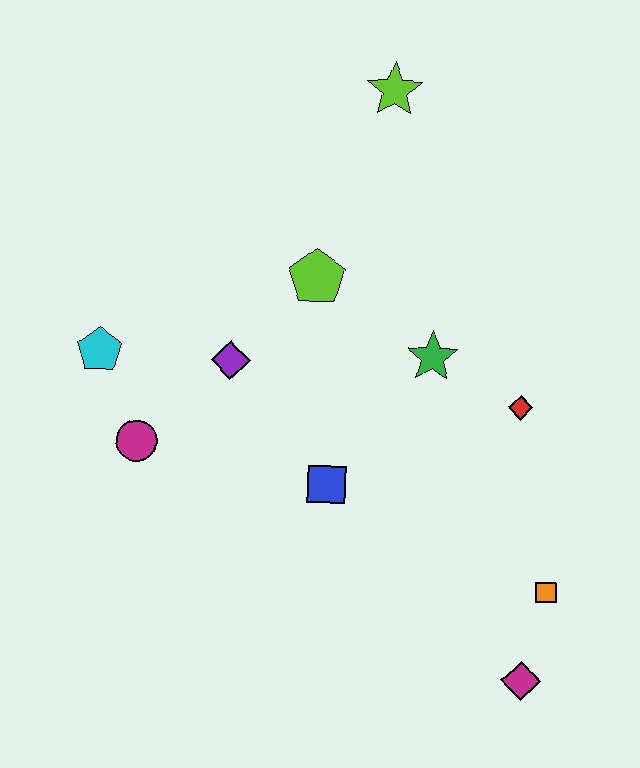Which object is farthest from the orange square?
The lime star is farthest from the orange square.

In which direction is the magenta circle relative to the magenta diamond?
The magenta circle is to the left of the magenta diamond.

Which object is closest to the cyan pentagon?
The magenta circle is closest to the cyan pentagon.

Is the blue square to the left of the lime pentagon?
No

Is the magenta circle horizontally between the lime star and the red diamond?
No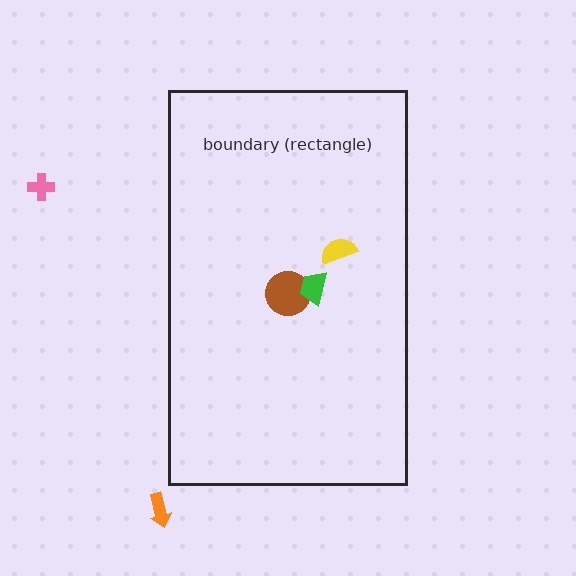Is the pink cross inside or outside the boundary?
Outside.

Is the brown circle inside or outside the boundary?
Inside.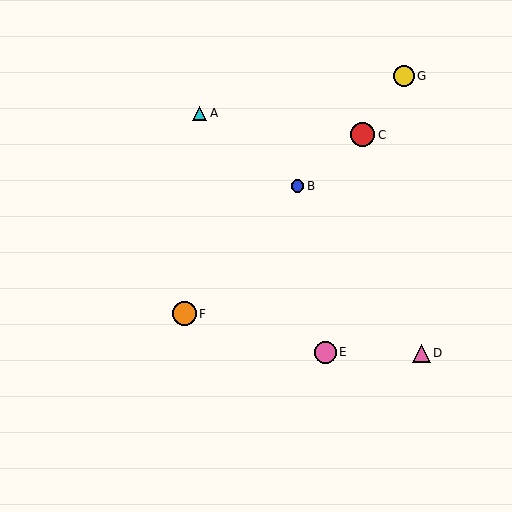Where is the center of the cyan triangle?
The center of the cyan triangle is at (200, 113).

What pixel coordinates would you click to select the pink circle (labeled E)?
Click at (325, 352) to select the pink circle E.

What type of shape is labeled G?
Shape G is a yellow circle.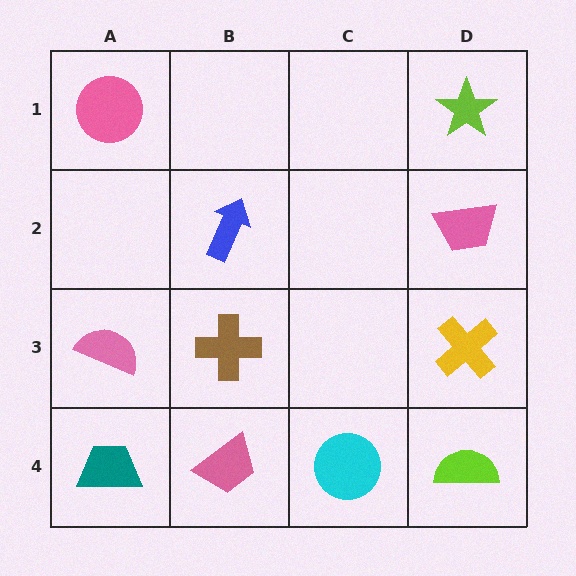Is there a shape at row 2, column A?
No, that cell is empty.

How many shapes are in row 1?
2 shapes.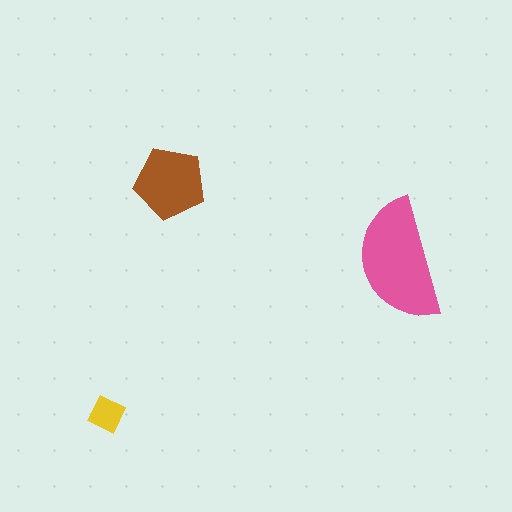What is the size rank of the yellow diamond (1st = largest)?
3rd.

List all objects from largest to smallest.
The pink semicircle, the brown pentagon, the yellow diamond.